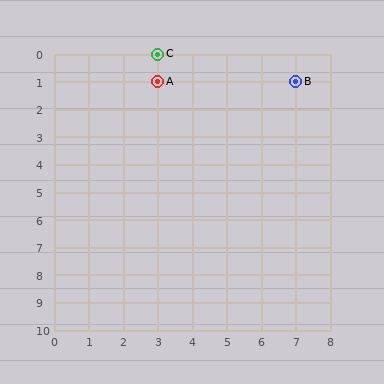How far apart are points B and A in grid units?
Points B and A are 4 columns apart.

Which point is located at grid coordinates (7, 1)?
Point B is at (7, 1).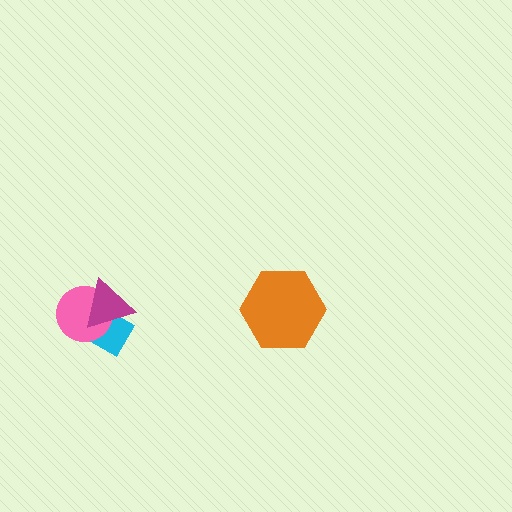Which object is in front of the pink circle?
The magenta triangle is in front of the pink circle.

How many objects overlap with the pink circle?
2 objects overlap with the pink circle.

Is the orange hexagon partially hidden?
No, no other shape covers it.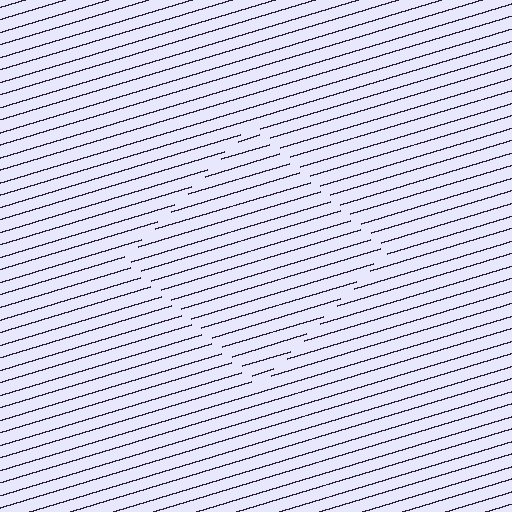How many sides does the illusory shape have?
4 sides — the line-ends trace a square.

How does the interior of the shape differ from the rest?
The interior of the shape contains the same grating, shifted by half a period — the contour is defined by the phase discontinuity where line-ends from the inner and outer gratings abut.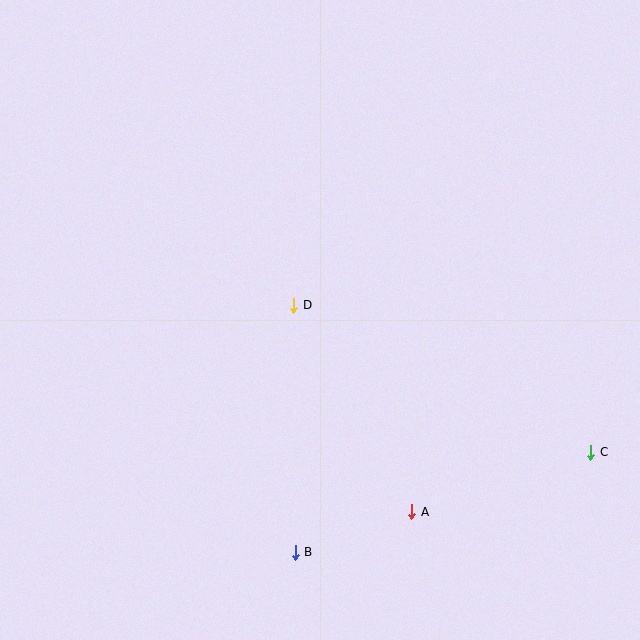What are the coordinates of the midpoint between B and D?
The midpoint between B and D is at (294, 429).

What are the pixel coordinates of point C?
Point C is at (591, 452).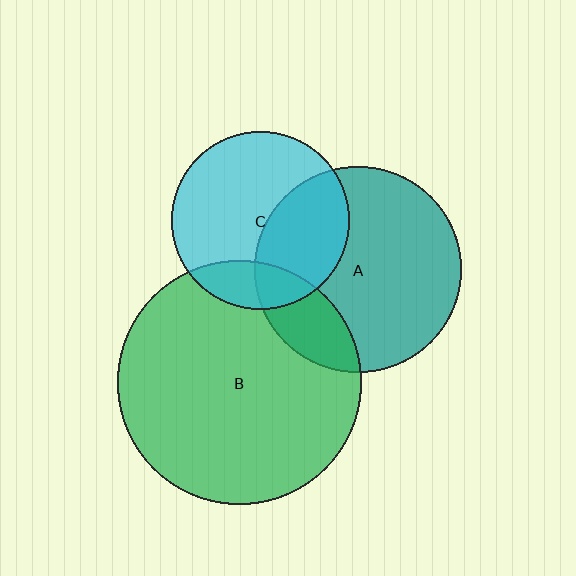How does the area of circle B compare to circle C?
Approximately 1.9 times.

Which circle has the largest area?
Circle B (green).